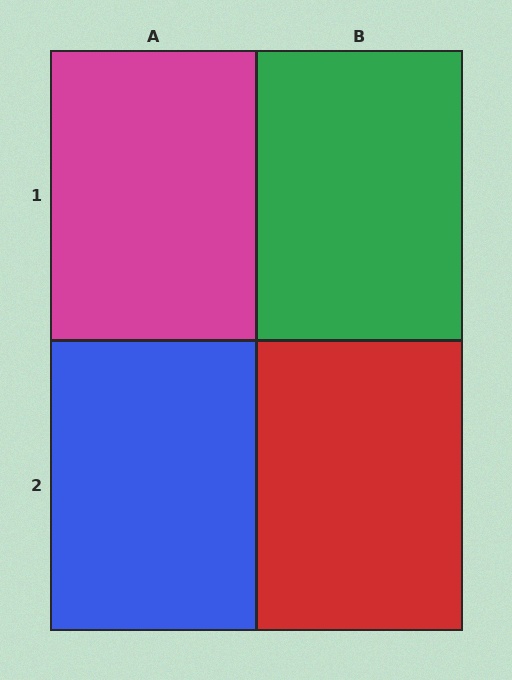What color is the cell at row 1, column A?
Magenta.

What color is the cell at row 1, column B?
Green.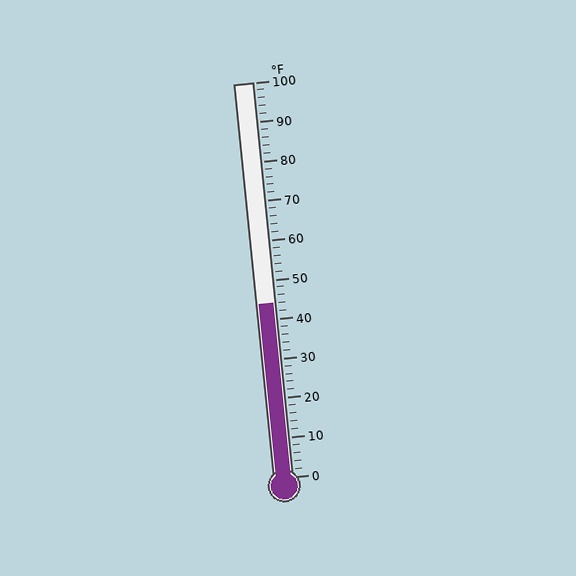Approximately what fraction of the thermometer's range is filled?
The thermometer is filled to approximately 45% of its range.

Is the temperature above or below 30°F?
The temperature is above 30°F.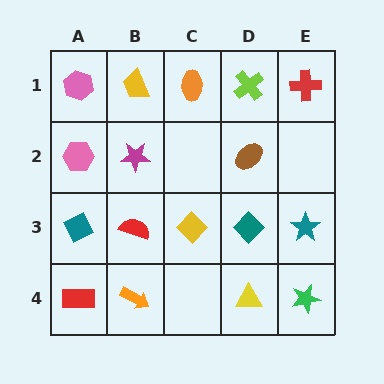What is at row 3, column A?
A teal diamond.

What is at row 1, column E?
A red cross.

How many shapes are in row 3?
5 shapes.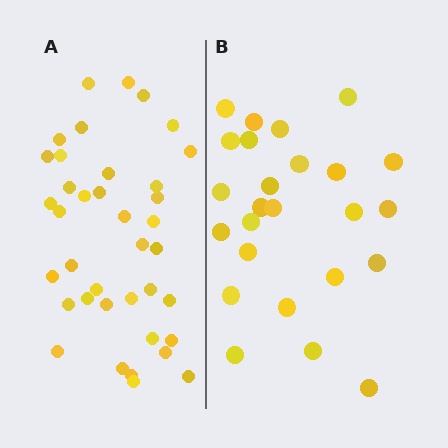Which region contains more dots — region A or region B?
Region A (the left region) has more dots.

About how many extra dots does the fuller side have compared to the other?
Region A has approximately 15 more dots than region B.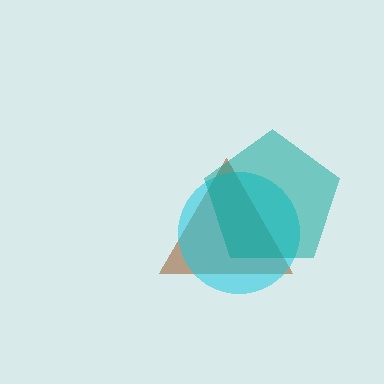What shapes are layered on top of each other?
The layered shapes are: a brown triangle, a cyan circle, a teal pentagon.